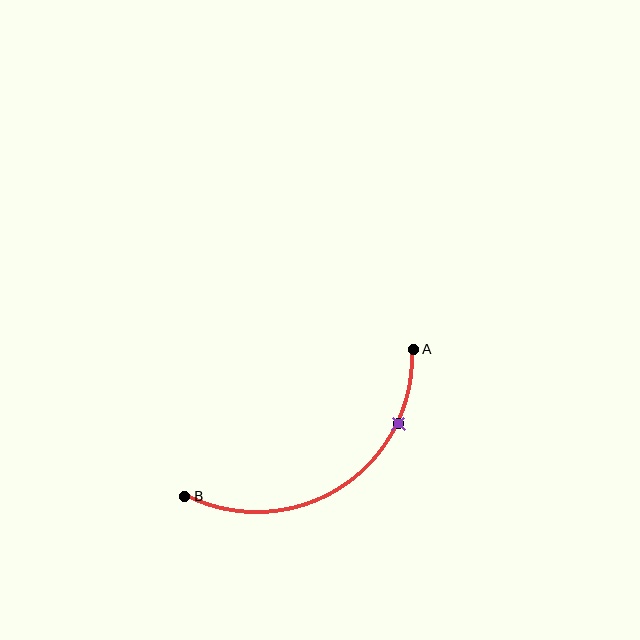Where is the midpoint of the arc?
The arc midpoint is the point on the curve farthest from the straight line joining A and B. It sits below that line.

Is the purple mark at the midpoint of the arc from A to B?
No. The purple mark lies on the arc but is closer to endpoint A. The arc midpoint would be at the point on the curve equidistant along the arc from both A and B.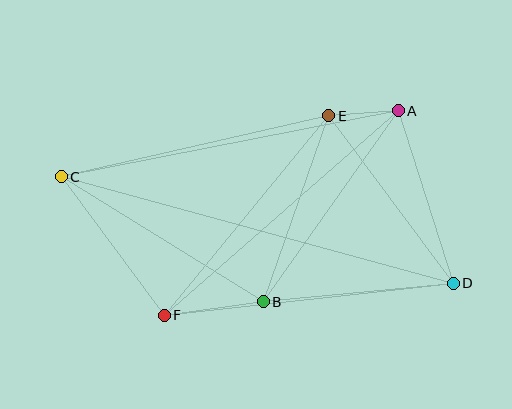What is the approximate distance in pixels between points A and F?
The distance between A and F is approximately 311 pixels.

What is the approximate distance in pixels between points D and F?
The distance between D and F is approximately 290 pixels.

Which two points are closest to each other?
Points A and E are closest to each other.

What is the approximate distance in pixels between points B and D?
The distance between B and D is approximately 191 pixels.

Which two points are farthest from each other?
Points C and D are farthest from each other.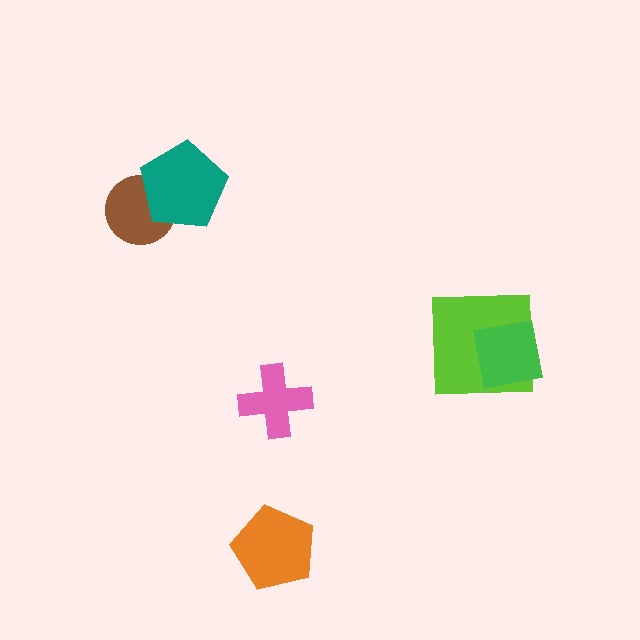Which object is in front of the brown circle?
The teal pentagon is in front of the brown circle.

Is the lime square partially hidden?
Yes, it is partially covered by another shape.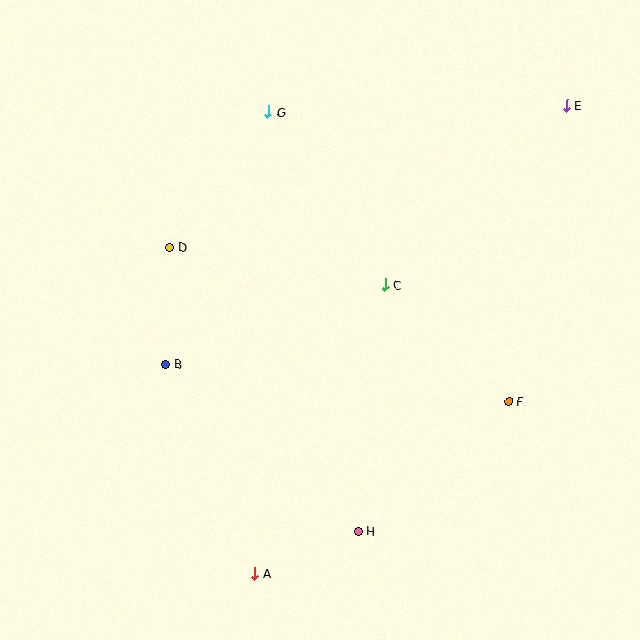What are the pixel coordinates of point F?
Point F is at (508, 401).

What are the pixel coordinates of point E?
Point E is at (567, 105).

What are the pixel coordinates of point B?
Point B is at (166, 364).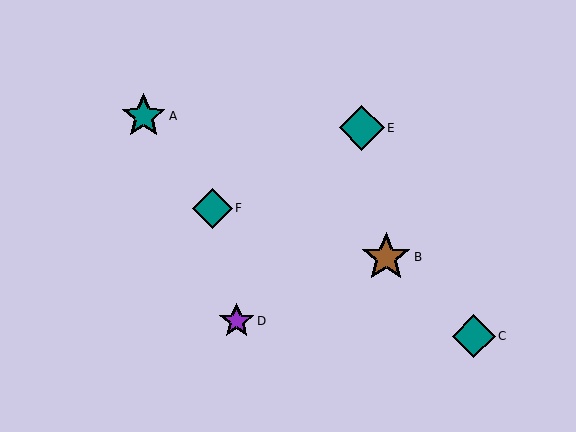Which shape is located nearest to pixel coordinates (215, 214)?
The teal diamond (labeled F) at (212, 208) is nearest to that location.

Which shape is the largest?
The brown star (labeled B) is the largest.